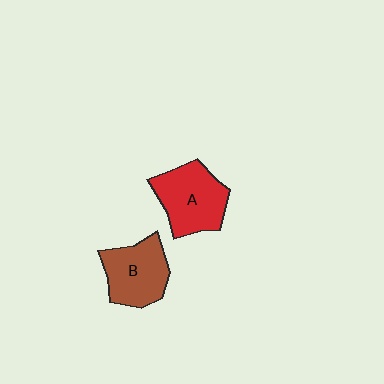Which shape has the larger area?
Shape A (red).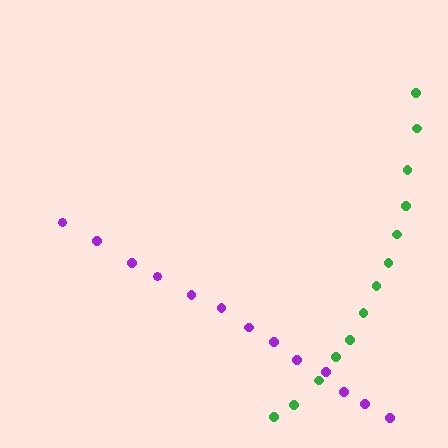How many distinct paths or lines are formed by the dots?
There are 2 distinct paths.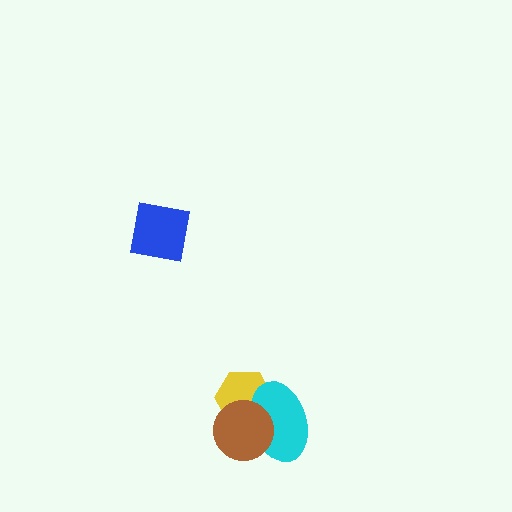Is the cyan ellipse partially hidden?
Yes, it is partially covered by another shape.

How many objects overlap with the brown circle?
2 objects overlap with the brown circle.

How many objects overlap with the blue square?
0 objects overlap with the blue square.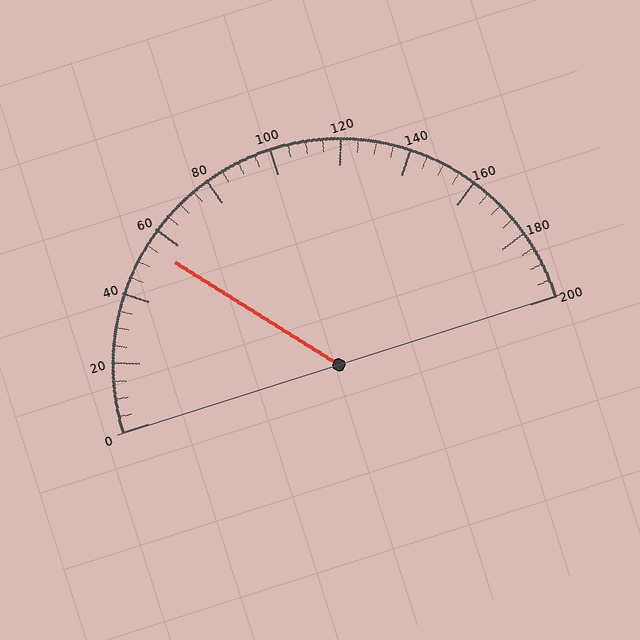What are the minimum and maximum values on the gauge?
The gauge ranges from 0 to 200.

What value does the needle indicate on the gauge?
The needle indicates approximately 55.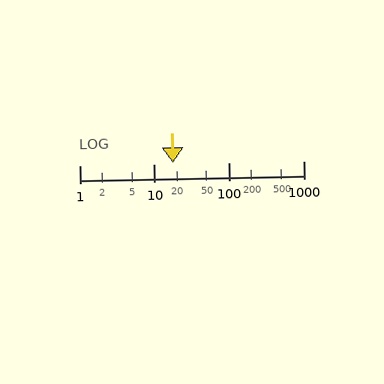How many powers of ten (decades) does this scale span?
The scale spans 3 decades, from 1 to 1000.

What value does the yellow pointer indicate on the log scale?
The pointer indicates approximately 18.